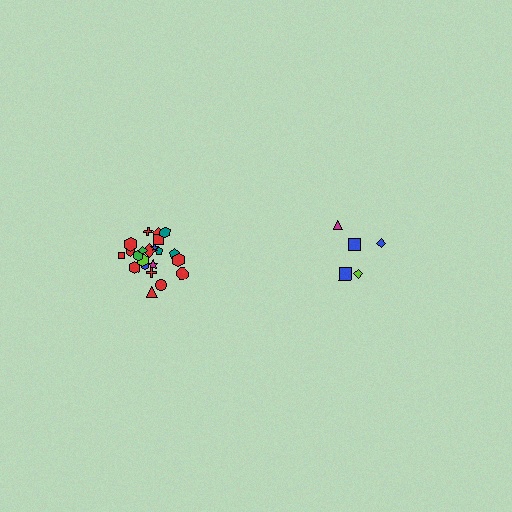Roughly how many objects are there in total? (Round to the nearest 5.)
Roughly 25 objects in total.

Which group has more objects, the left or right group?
The left group.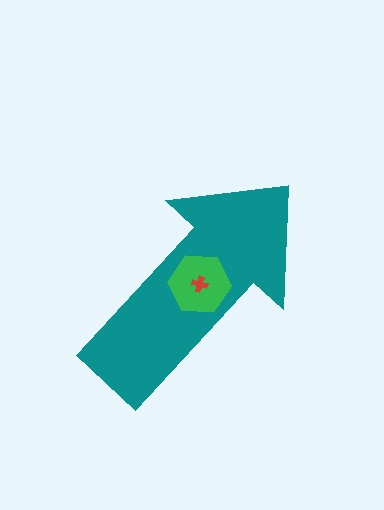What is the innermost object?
The red cross.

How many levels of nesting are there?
3.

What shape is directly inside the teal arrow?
The green hexagon.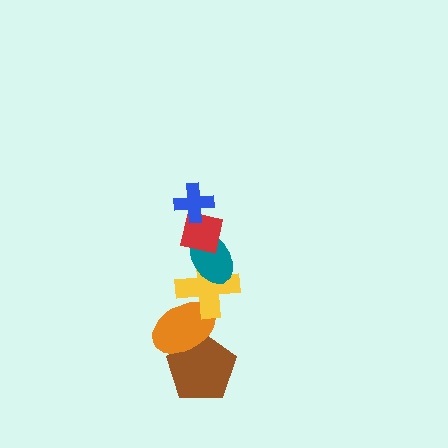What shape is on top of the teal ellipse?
The red square is on top of the teal ellipse.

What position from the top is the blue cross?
The blue cross is 1st from the top.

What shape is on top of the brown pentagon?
The orange ellipse is on top of the brown pentagon.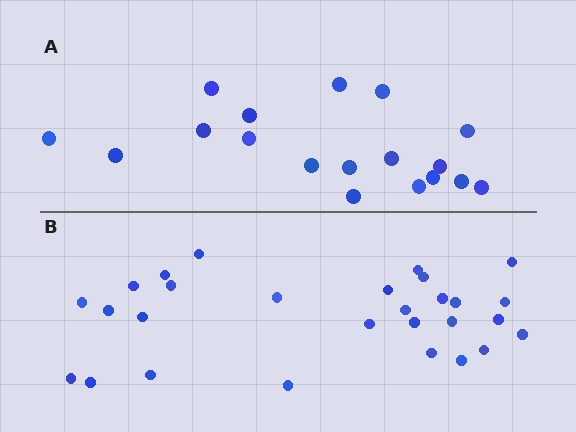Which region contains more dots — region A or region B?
Region B (the bottom region) has more dots.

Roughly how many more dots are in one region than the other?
Region B has roughly 10 or so more dots than region A.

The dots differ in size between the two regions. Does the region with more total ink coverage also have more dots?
No. Region A has more total ink coverage because its dots are larger, but region B actually contains more individual dots. Total area can be misleading — the number of items is what matters here.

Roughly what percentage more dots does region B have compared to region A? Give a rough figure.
About 55% more.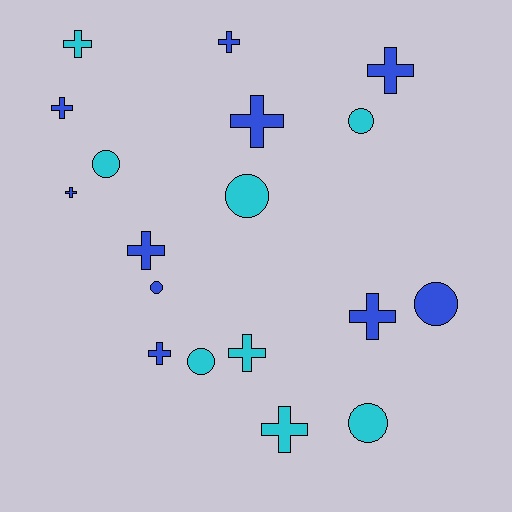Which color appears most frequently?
Blue, with 10 objects.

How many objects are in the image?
There are 18 objects.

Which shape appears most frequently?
Cross, with 11 objects.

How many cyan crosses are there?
There are 3 cyan crosses.